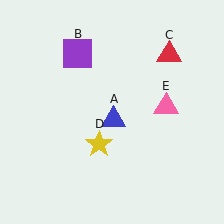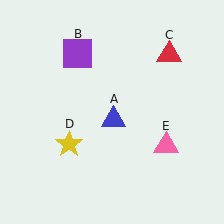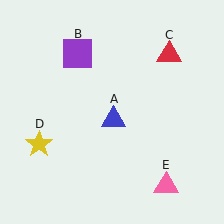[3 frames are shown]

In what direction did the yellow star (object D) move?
The yellow star (object D) moved left.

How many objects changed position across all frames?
2 objects changed position: yellow star (object D), pink triangle (object E).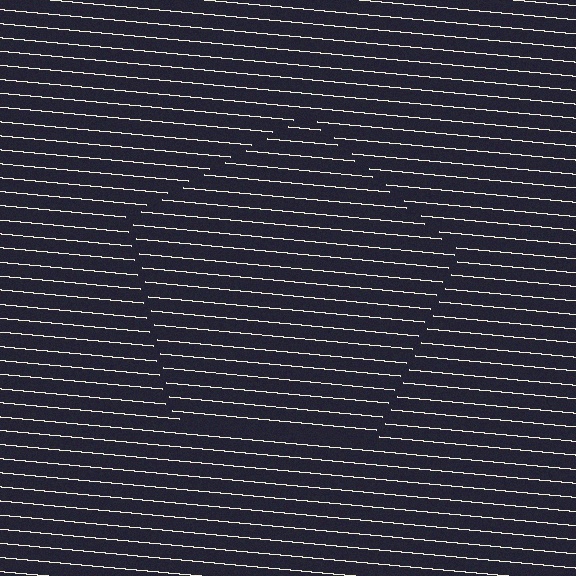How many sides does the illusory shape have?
5 sides — the line-ends trace a pentagon.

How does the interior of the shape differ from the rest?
The interior of the shape contains the same grating, shifted by half a period — the contour is defined by the phase discontinuity where line-ends from the inner and outer gratings abut.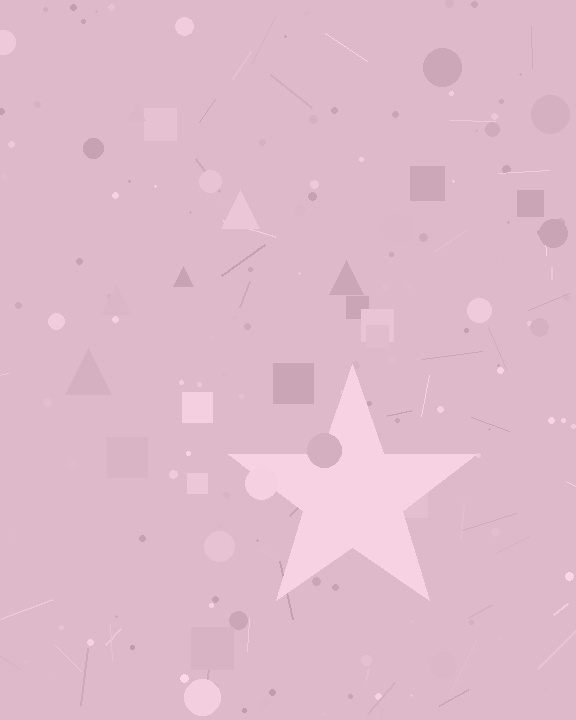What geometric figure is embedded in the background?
A star is embedded in the background.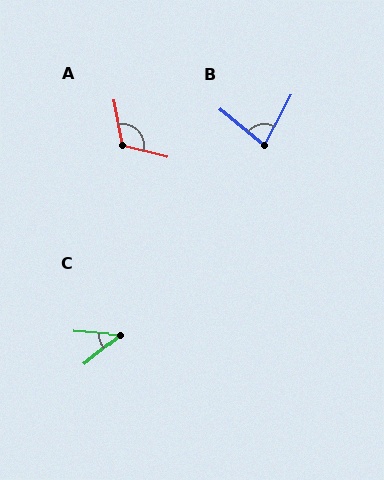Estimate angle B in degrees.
Approximately 77 degrees.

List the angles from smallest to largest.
C (44°), B (77°), A (115°).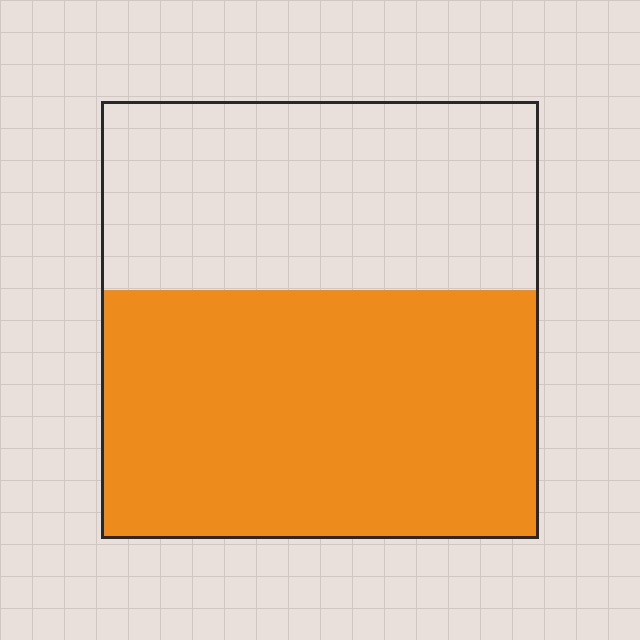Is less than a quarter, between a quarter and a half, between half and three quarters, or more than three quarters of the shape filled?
Between half and three quarters.